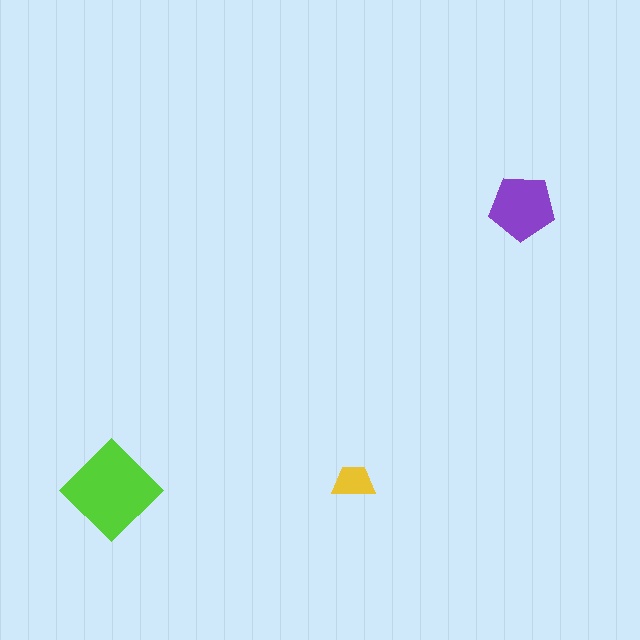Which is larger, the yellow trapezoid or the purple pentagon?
The purple pentagon.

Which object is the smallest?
The yellow trapezoid.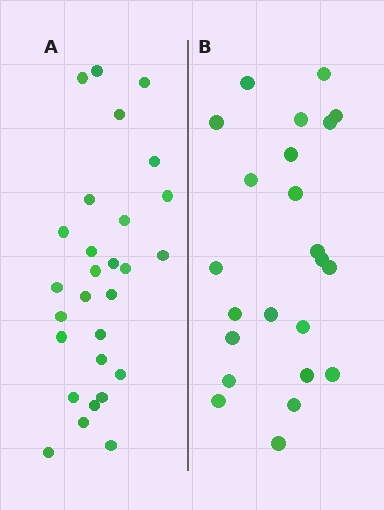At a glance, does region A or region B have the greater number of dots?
Region A (the left region) has more dots.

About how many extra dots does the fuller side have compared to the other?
Region A has about 5 more dots than region B.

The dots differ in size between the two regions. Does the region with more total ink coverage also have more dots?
No. Region B has more total ink coverage because its dots are larger, but region A actually contains more individual dots. Total area can be misleading — the number of items is what matters here.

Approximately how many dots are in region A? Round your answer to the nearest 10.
About 30 dots. (The exact count is 28, which rounds to 30.)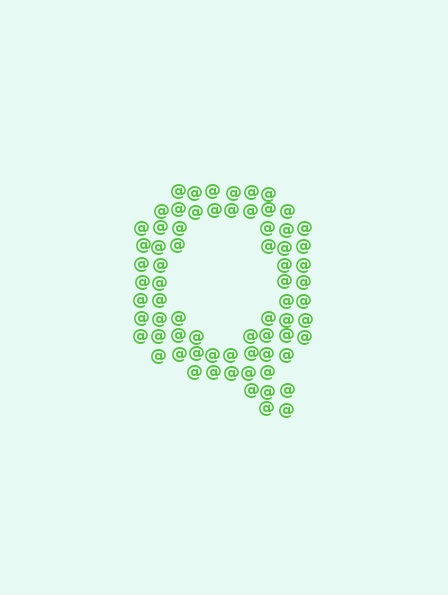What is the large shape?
The large shape is the letter Q.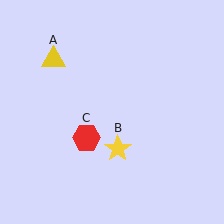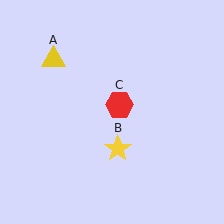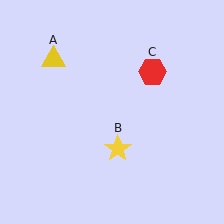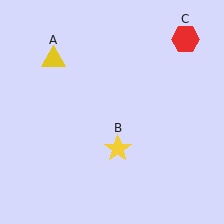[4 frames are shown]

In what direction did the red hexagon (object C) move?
The red hexagon (object C) moved up and to the right.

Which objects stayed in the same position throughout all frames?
Yellow triangle (object A) and yellow star (object B) remained stationary.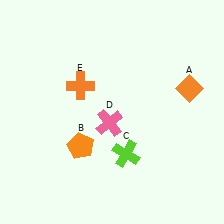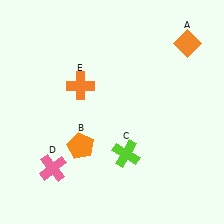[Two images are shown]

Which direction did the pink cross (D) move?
The pink cross (D) moved left.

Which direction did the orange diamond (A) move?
The orange diamond (A) moved up.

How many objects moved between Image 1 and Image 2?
2 objects moved between the two images.